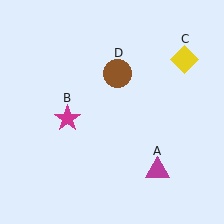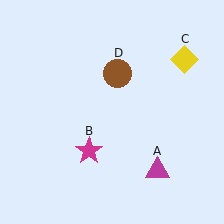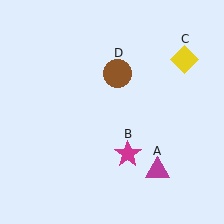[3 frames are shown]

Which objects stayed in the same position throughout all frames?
Magenta triangle (object A) and yellow diamond (object C) and brown circle (object D) remained stationary.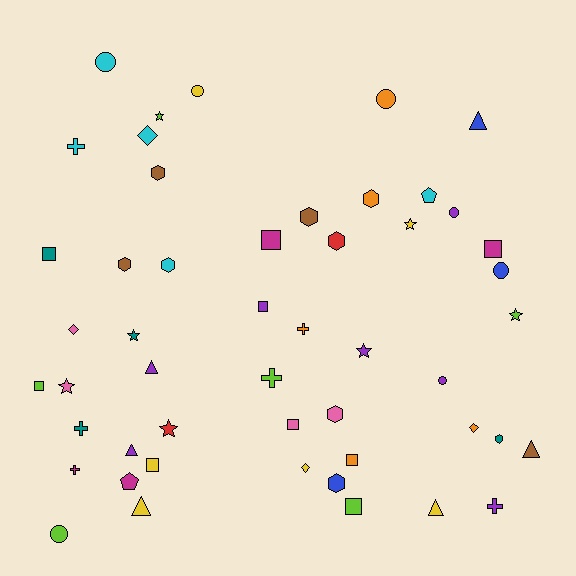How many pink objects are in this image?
There are 4 pink objects.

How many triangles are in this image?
There are 6 triangles.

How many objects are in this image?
There are 50 objects.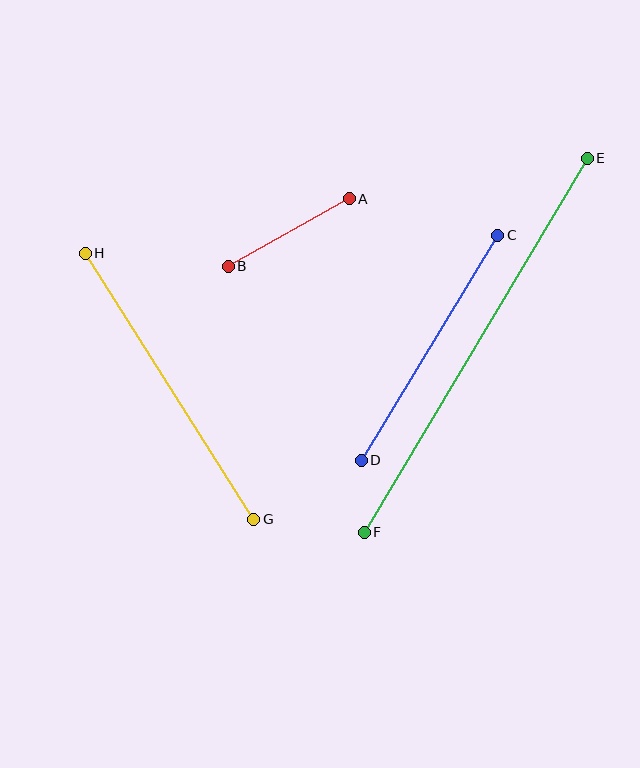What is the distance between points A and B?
The distance is approximately 139 pixels.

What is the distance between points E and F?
The distance is approximately 435 pixels.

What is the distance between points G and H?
The distance is approximately 315 pixels.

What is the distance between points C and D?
The distance is approximately 263 pixels.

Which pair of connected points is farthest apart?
Points E and F are farthest apart.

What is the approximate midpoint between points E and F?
The midpoint is at approximately (476, 345) pixels.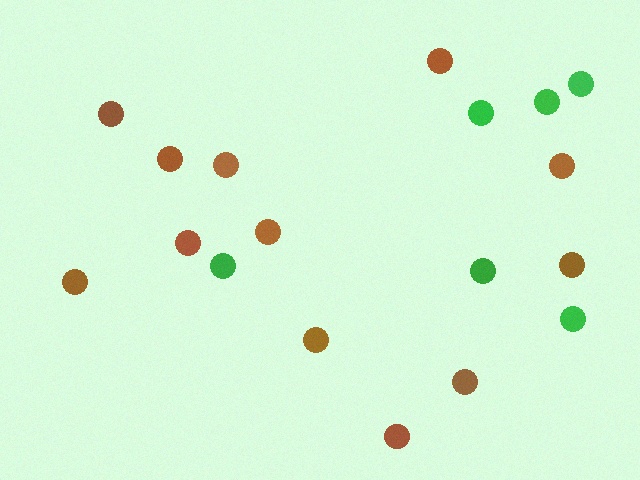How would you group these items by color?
There are 2 groups: one group of green circles (6) and one group of brown circles (12).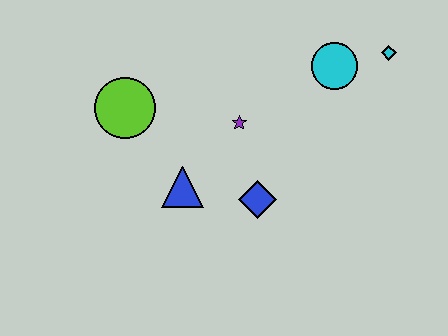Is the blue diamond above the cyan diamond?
No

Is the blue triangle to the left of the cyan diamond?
Yes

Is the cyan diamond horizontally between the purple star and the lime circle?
No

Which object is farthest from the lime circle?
The cyan diamond is farthest from the lime circle.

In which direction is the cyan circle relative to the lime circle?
The cyan circle is to the right of the lime circle.